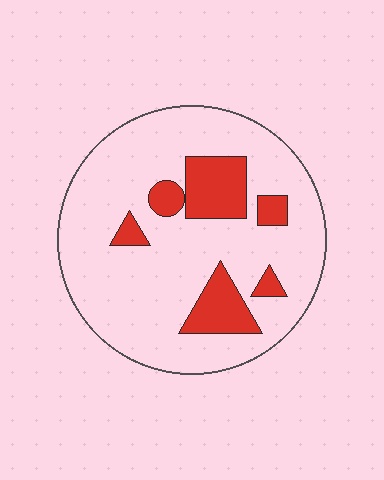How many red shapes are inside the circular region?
6.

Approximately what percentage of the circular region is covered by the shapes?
Approximately 20%.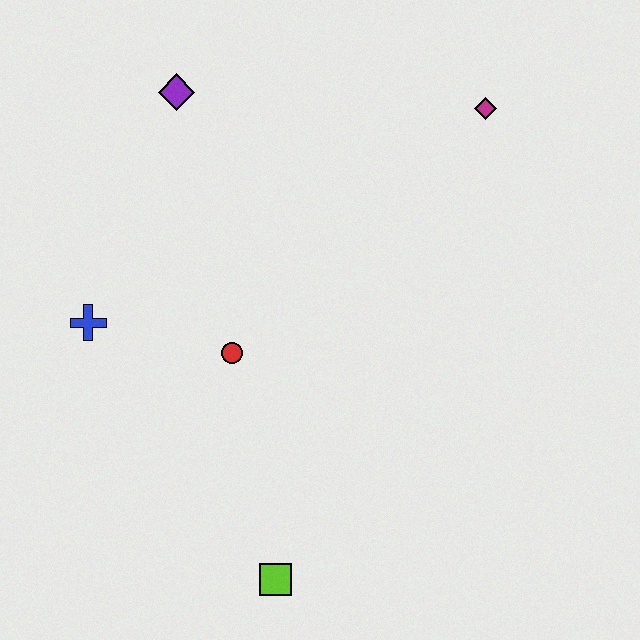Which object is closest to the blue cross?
The red circle is closest to the blue cross.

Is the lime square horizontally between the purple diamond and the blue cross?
No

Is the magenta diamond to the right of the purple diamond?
Yes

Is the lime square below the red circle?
Yes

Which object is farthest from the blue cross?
The magenta diamond is farthest from the blue cross.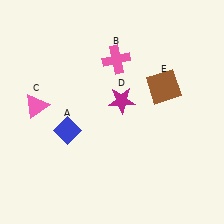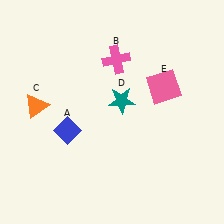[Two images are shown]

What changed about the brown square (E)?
In Image 1, E is brown. In Image 2, it changed to pink.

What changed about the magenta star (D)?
In Image 1, D is magenta. In Image 2, it changed to teal.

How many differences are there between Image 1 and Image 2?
There are 3 differences between the two images.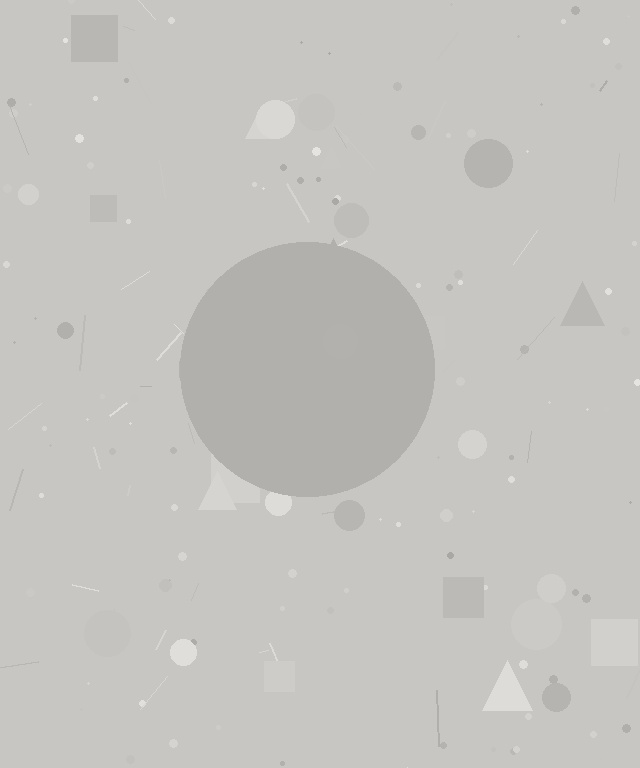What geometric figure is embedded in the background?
A circle is embedded in the background.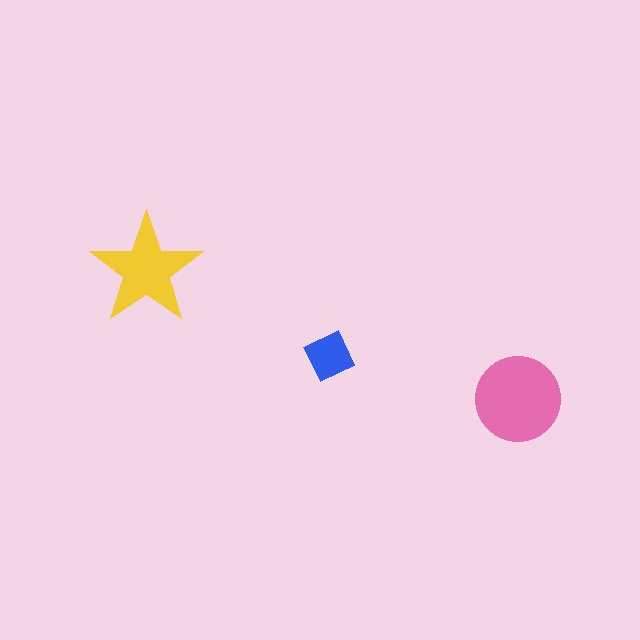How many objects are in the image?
There are 3 objects in the image.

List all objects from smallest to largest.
The blue square, the yellow star, the pink circle.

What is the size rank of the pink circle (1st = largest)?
1st.